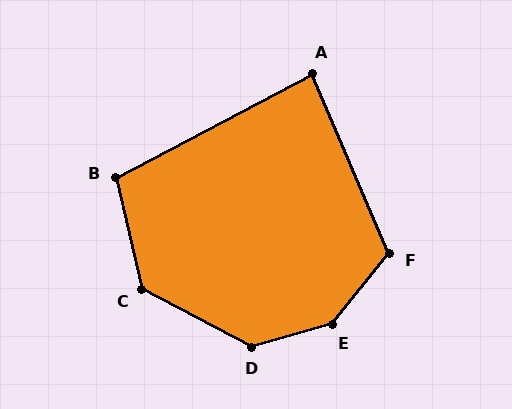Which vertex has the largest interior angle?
E, at approximately 144 degrees.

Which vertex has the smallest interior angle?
A, at approximately 85 degrees.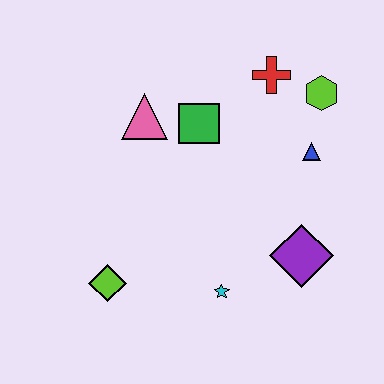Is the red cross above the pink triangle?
Yes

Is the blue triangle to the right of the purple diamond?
Yes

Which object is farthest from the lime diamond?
The lime hexagon is farthest from the lime diamond.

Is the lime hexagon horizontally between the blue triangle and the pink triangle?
No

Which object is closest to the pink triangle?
The green square is closest to the pink triangle.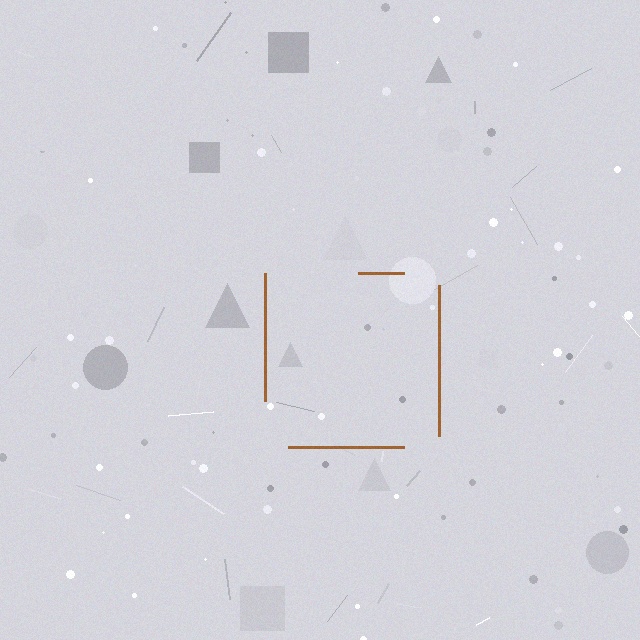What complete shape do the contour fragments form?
The contour fragments form a square.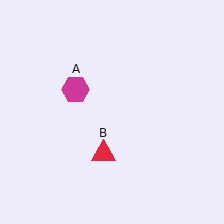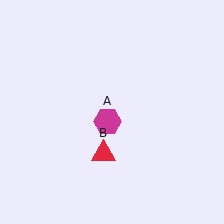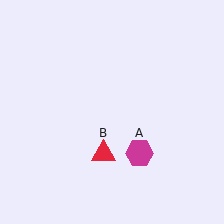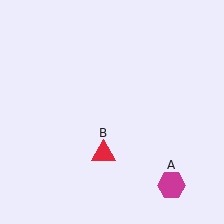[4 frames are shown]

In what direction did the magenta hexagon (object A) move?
The magenta hexagon (object A) moved down and to the right.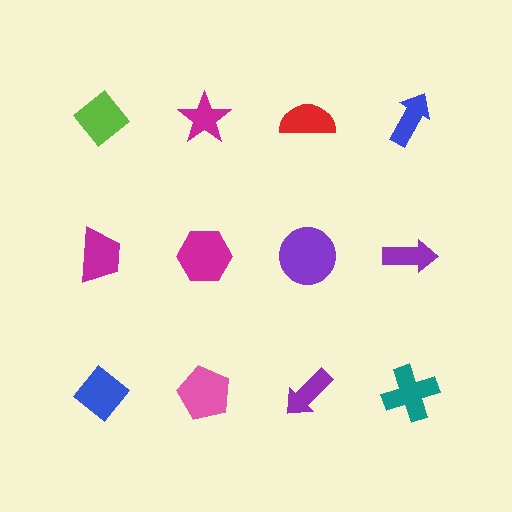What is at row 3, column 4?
A teal cross.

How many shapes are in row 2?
4 shapes.